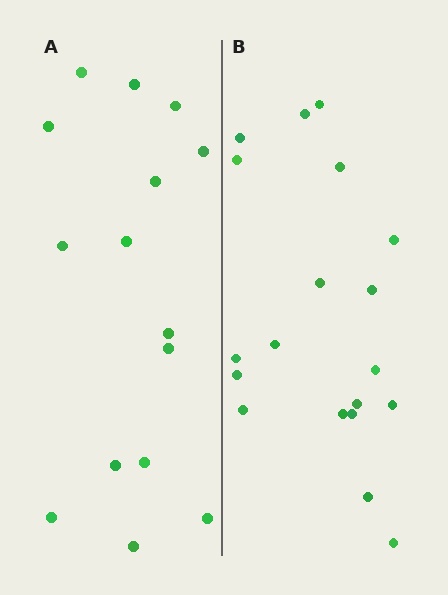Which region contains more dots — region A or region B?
Region B (the right region) has more dots.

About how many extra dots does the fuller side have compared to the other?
Region B has about 4 more dots than region A.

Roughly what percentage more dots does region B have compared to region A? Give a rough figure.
About 25% more.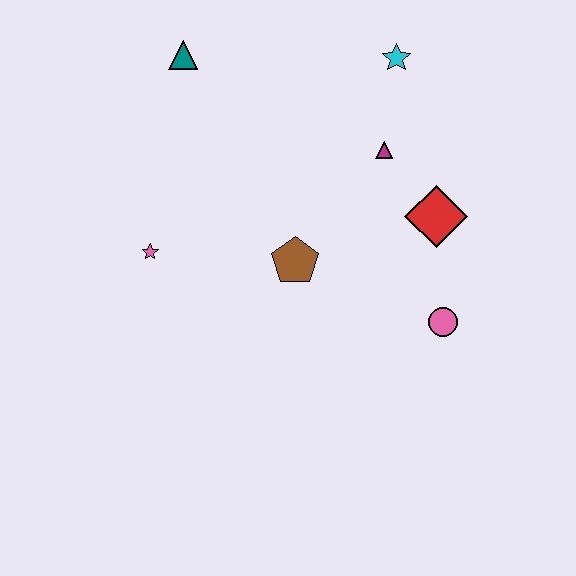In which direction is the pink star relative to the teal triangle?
The pink star is below the teal triangle.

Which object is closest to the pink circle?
The red diamond is closest to the pink circle.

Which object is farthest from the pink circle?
The teal triangle is farthest from the pink circle.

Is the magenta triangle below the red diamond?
No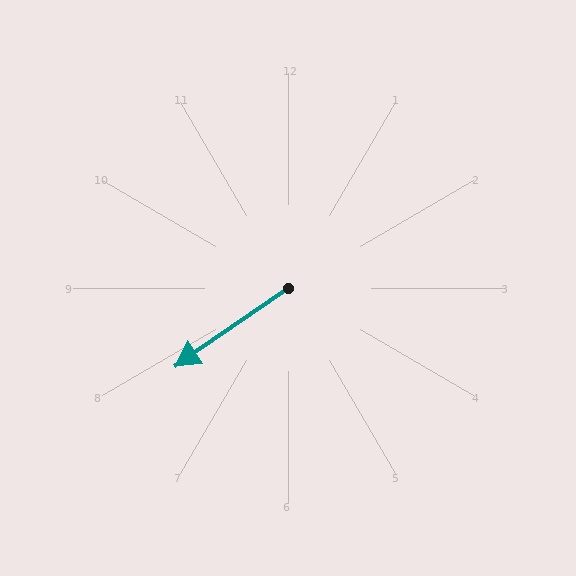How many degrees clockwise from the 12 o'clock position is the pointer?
Approximately 235 degrees.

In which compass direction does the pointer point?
Southwest.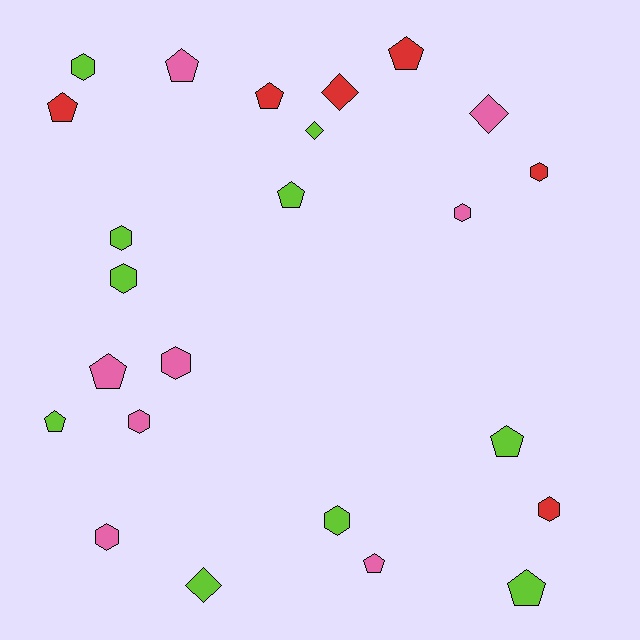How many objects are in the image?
There are 24 objects.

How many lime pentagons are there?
There are 4 lime pentagons.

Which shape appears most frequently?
Pentagon, with 10 objects.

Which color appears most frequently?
Lime, with 10 objects.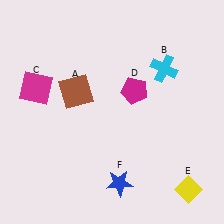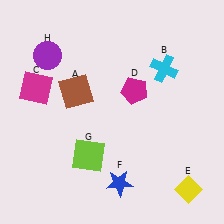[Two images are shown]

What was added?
A lime square (G), a purple circle (H) were added in Image 2.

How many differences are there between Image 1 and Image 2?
There are 2 differences between the two images.